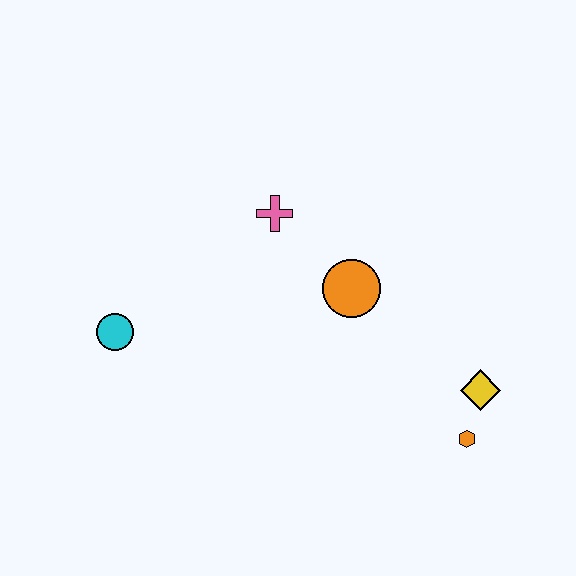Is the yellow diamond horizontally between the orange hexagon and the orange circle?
No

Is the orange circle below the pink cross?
Yes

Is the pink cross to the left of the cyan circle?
No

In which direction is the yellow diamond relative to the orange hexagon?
The yellow diamond is above the orange hexagon.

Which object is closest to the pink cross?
The orange circle is closest to the pink cross.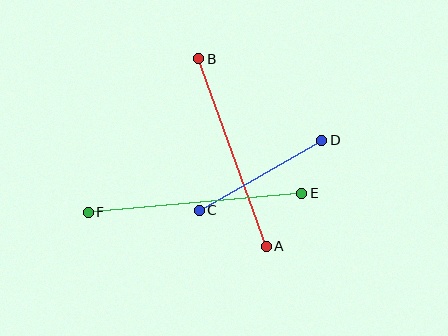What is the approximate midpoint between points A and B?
The midpoint is at approximately (232, 152) pixels.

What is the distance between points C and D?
The distance is approximately 141 pixels.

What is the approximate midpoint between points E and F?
The midpoint is at approximately (195, 203) pixels.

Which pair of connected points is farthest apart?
Points E and F are farthest apart.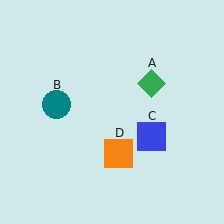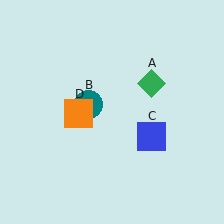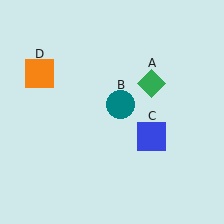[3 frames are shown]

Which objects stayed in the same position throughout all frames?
Green diamond (object A) and blue square (object C) remained stationary.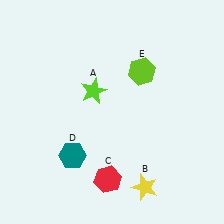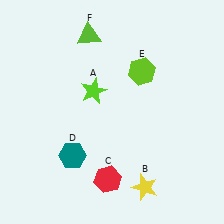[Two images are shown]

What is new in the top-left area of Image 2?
A lime triangle (F) was added in the top-left area of Image 2.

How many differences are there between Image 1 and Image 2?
There is 1 difference between the two images.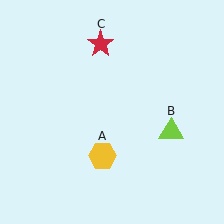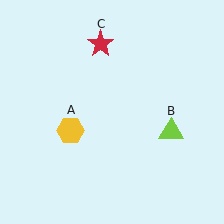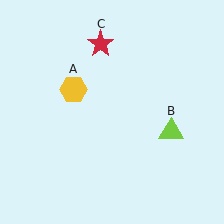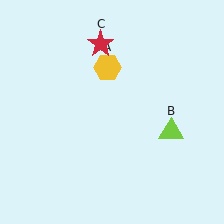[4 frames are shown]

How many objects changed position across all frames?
1 object changed position: yellow hexagon (object A).